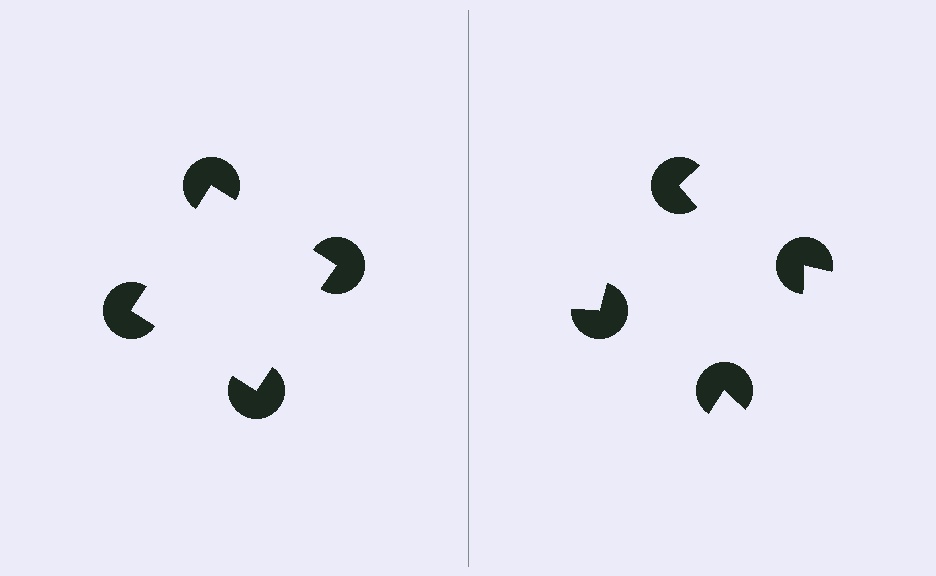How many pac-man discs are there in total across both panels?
8 — 4 on each side.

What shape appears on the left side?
An illusory square.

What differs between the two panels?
The pac-man discs are positioned identically on both sides; only the wedge orientations differ. On the left they align to a square; on the right they are misaligned.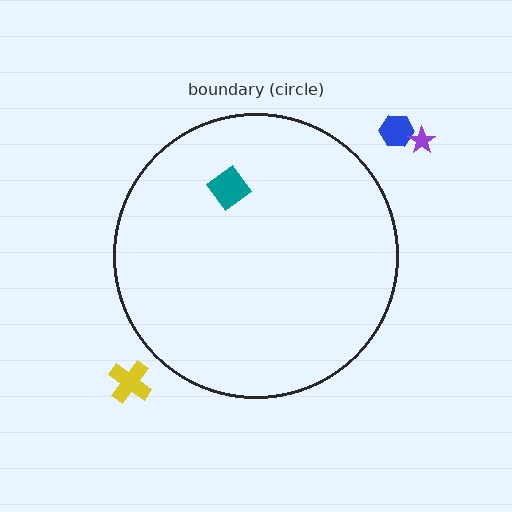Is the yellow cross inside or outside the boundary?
Outside.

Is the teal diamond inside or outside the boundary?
Inside.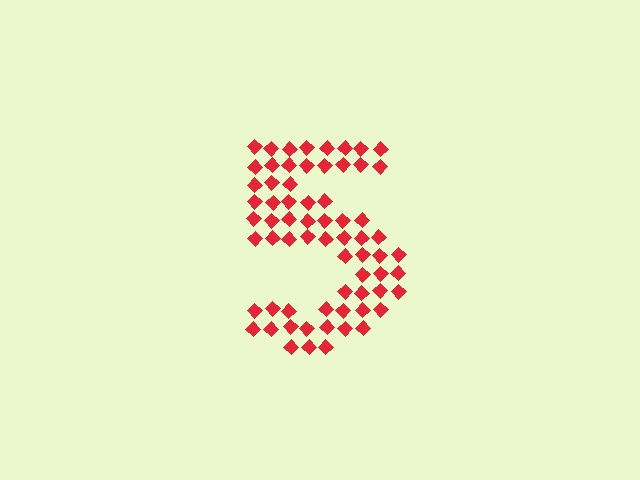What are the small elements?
The small elements are diamonds.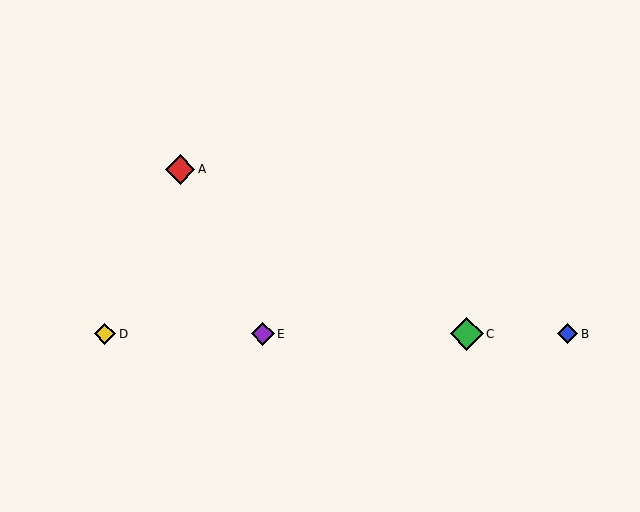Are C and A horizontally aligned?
No, C is at y≈334 and A is at y≈169.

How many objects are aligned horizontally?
4 objects (B, C, D, E) are aligned horizontally.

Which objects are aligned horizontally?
Objects B, C, D, E are aligned horizontally.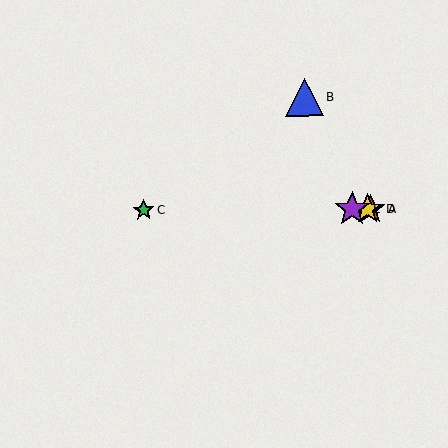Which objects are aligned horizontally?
Objects A, C, D, E are aligned horizontally.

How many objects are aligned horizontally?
4 objects (A, C, D, E) are aligned horizontally.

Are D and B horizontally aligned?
No, D is at y≈209 and B is at y≈97.